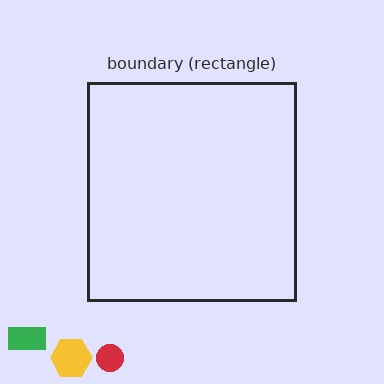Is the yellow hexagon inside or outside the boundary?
Outside.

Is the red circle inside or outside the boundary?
Outside.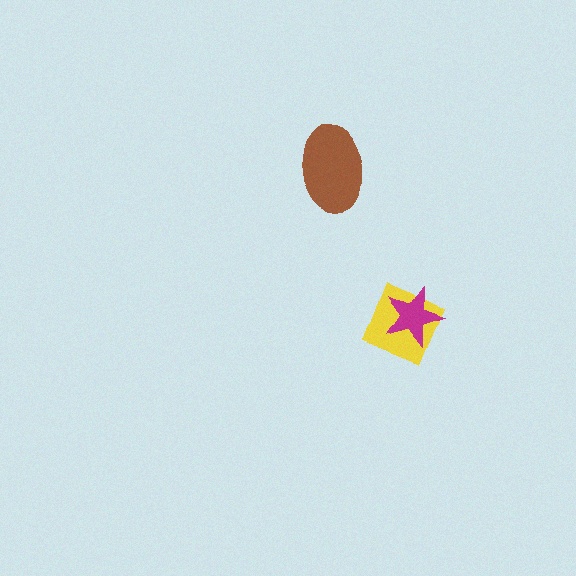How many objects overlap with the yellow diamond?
1 object overlaps with the yellow diamond.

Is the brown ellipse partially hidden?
No, no other shape covers it.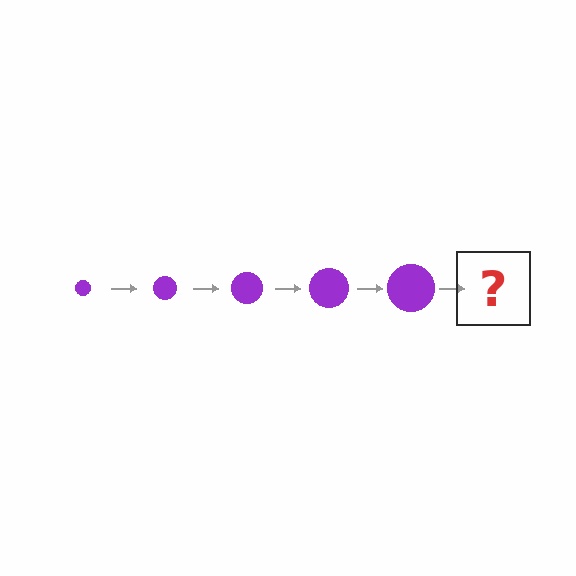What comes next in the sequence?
The next element should be a purple circle, larger than the previous one.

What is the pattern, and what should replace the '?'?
The pattern is that the circle gets progressively larger each step. The '?' should be a purple circle, larger than the previous one.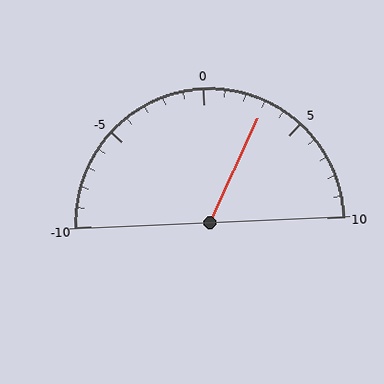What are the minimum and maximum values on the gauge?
The gauge ranges from -10 to 10.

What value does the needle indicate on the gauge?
The needle indicates approximately 3.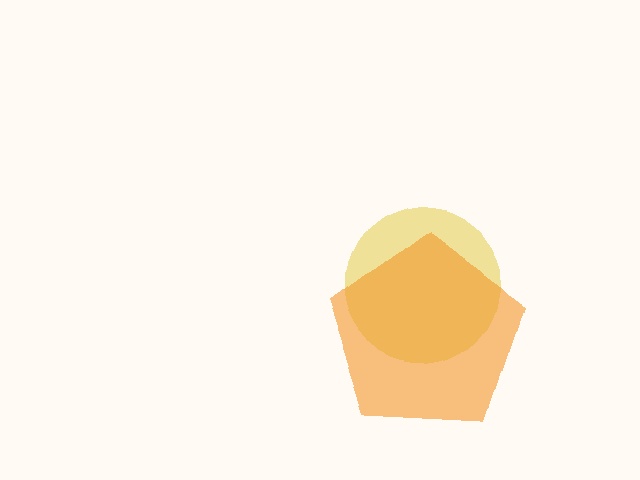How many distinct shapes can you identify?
There are 2 distinct shapes: a yellow circle, an orange pentagon.